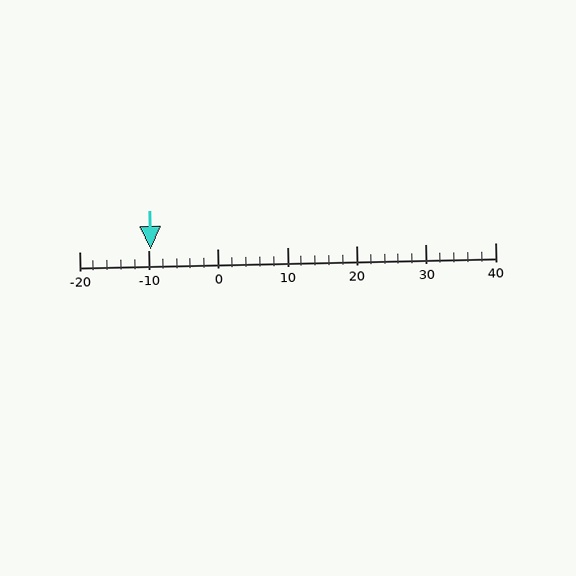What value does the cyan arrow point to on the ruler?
The cyan arrow points to approximately -10.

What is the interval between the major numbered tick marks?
The major tick marks are spaced 10 units apart.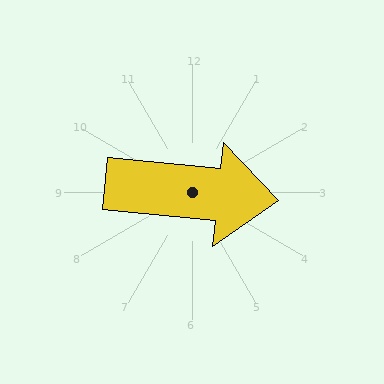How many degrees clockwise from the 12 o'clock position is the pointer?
Approximately 96 degrees.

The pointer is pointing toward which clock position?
Roughly 3 o'clock.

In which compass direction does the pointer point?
East.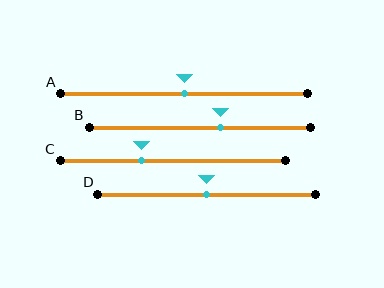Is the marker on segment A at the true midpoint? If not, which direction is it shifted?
Yes, the marker on segment A is at the true midpoint.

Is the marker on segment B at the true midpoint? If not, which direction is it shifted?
No, the marker on segment B is shifted to the right by about 9% of the segment length.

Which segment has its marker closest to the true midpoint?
Segment A has its marker closest to the true midpoint.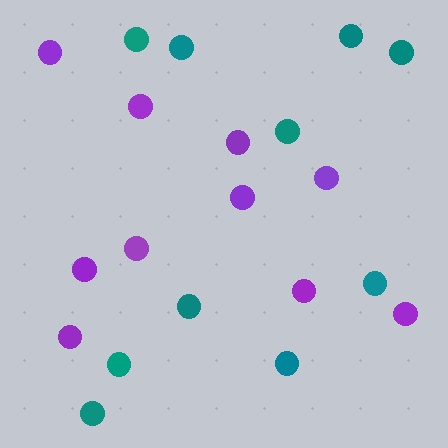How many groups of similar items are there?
There are 2 groups: one group of teal circles (10) and one group of purple circles (10).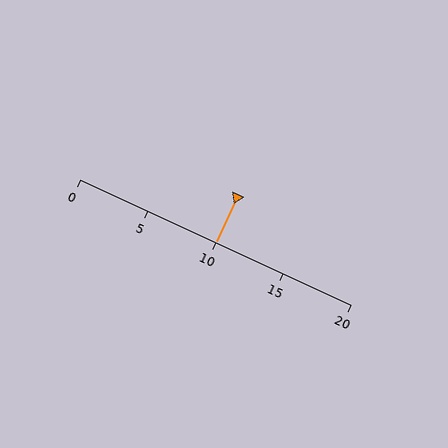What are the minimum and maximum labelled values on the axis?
The axis runs from 0 to 20.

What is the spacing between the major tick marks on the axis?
The major ticks are spaced 5 apart.